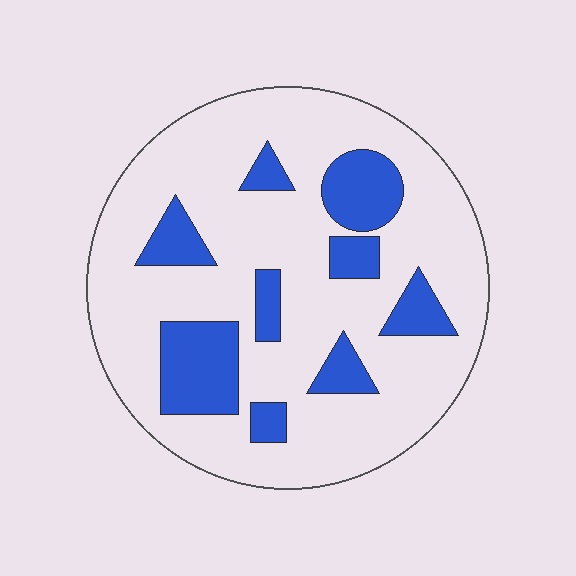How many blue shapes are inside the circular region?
9.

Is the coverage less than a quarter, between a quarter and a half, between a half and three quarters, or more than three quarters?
Less than a quarter.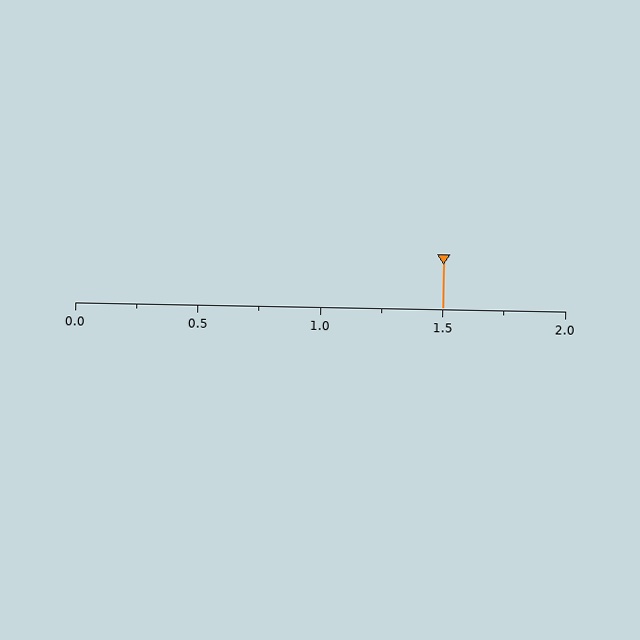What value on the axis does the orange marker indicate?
The marker indicates approximately 1.5.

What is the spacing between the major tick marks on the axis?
The major ticks are spaced 0.5 apart.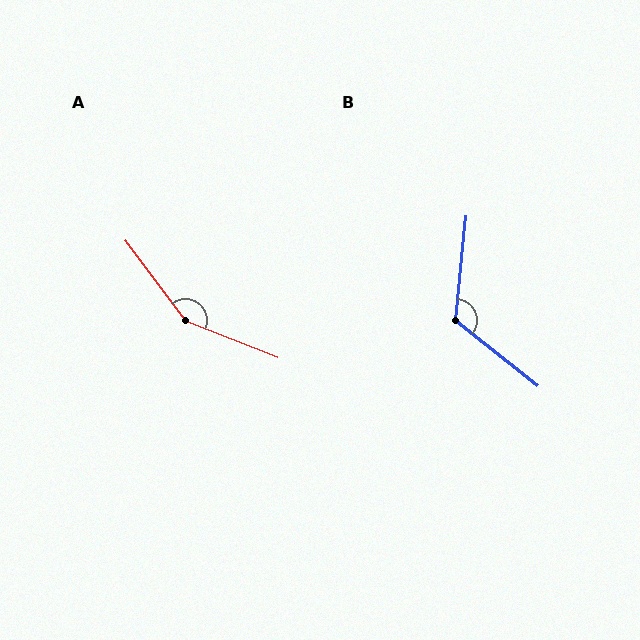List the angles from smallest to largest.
B (123°), A (149°).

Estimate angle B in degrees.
Approximately 123 degrees.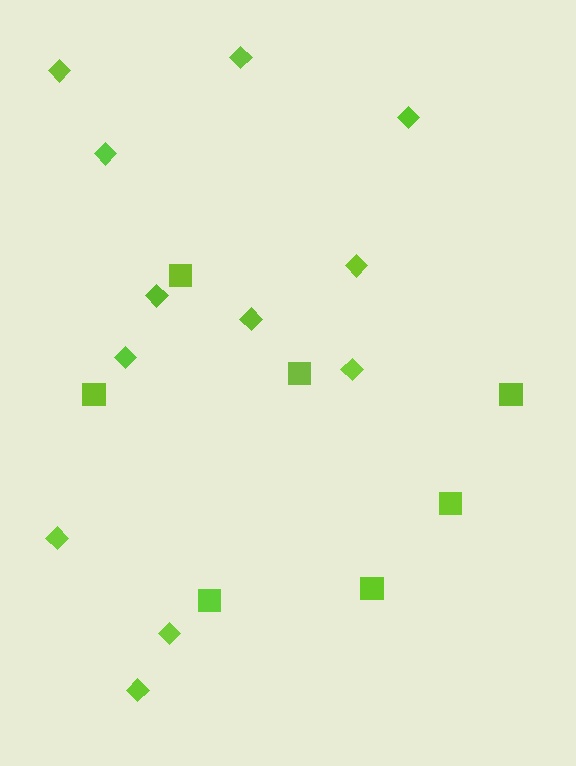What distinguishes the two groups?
There are 2 groups: one group of diamonds (12) and one group of squares (7).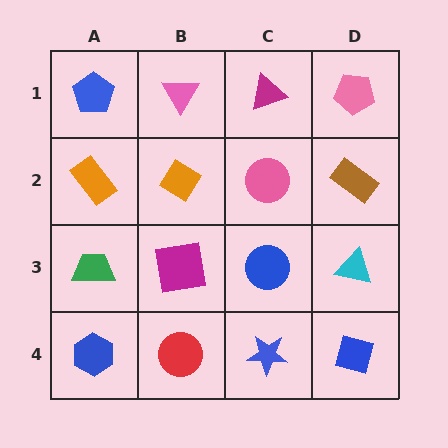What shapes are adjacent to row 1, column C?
A pink circle (row 2, column C), a pink triangle (row 1, column B), a pink pentagon (row 1, column D).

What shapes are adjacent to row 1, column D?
A brown rectangle (row 2, column D), a magenta triangle (row 1, column C).